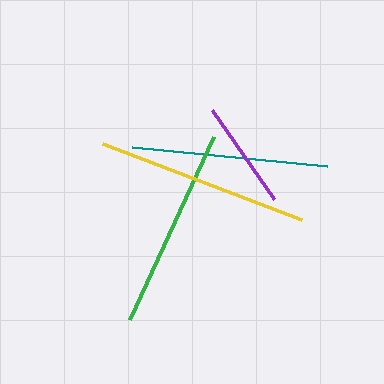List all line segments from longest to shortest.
From longest to shortest: yellow, green, teal, purple.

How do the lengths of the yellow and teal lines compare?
The yellow and teal lines are approximately the same length.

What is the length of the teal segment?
The teal segment is approximately 196 pixels long.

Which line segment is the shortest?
The purple line is the shortest at approximately 108 pixels.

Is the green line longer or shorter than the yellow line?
The yellow line is longer than the green line.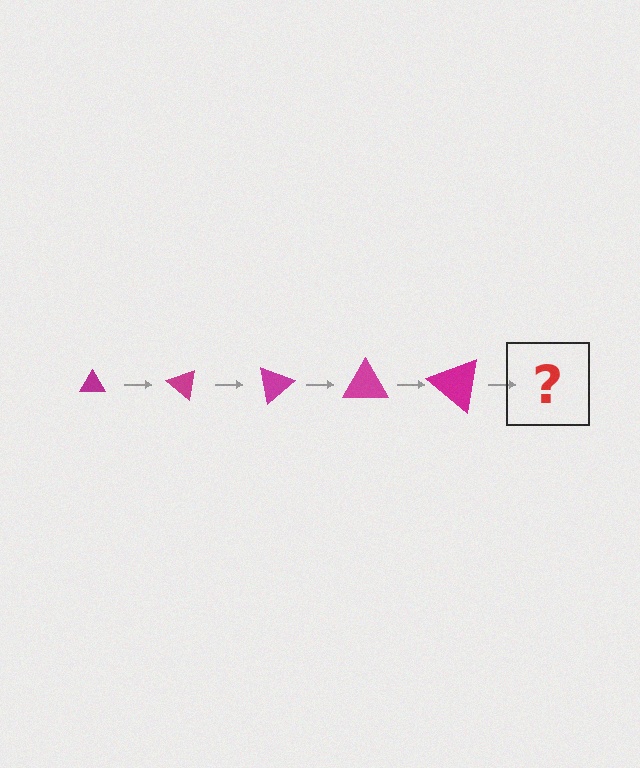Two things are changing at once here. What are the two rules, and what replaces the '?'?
The two rules are that the triangle grows larger each step and it rotates 40 degrees each step. The '?' should be a triangle, larger than the previous one and rotated 200 degrees from the start.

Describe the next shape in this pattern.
It should be a triangle, larger than the previous one and rotated 200 degrees from the start.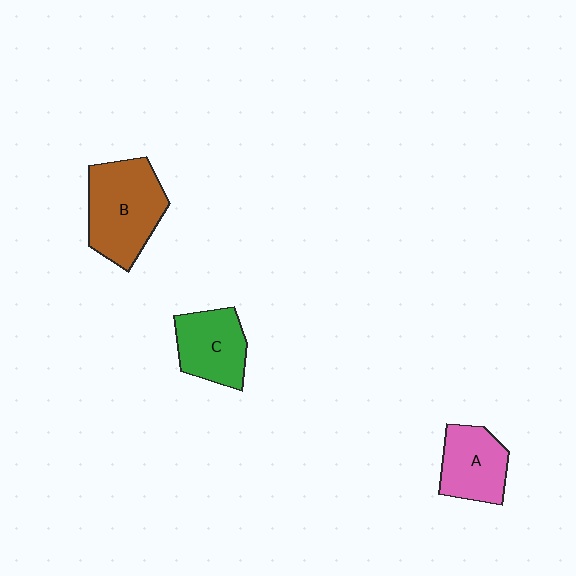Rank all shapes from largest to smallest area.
From largest to smallest: B (brown), C (green), A (pink).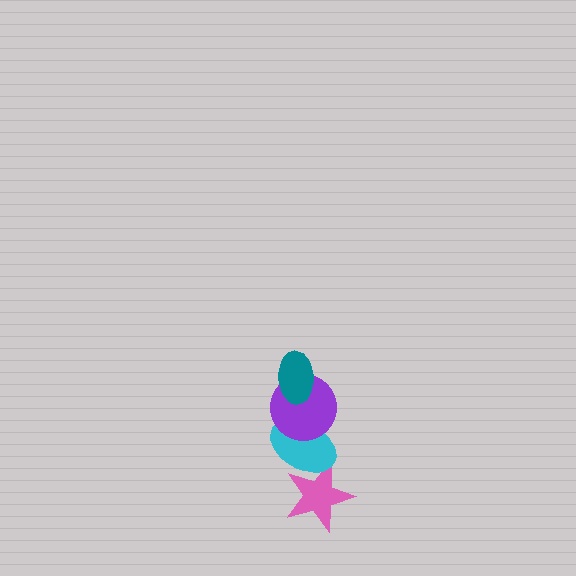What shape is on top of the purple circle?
The teal ellipse is on top of the purple circle.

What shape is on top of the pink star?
The cyan ellipse is on top of the pink star.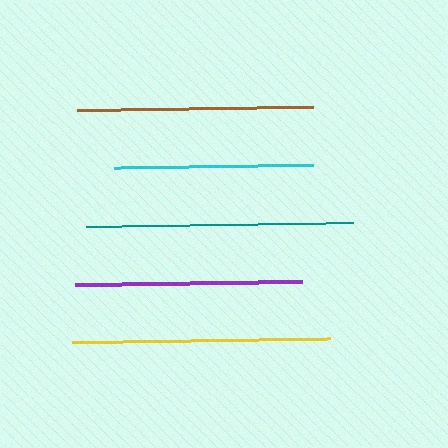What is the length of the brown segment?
The brown segment is approximately 236 pixels long.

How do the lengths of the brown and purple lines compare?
The brown and purple lines are approximately the same length.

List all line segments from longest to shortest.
From longest to shortest: teal, yellow, brown, purple, cyan.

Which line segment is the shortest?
The cyan line is the shortest at approximately 199 pixels.